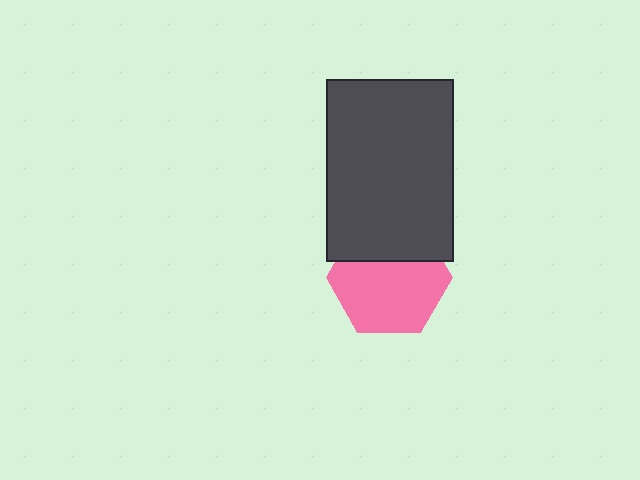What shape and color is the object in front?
The object in front is a dark gray rectangle.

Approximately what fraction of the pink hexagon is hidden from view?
Roughly 31% of the pink hexagon is hidden behind the dark gray rectangle.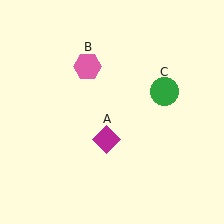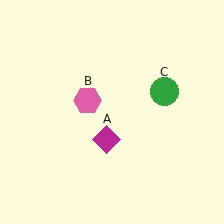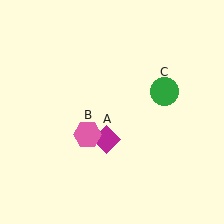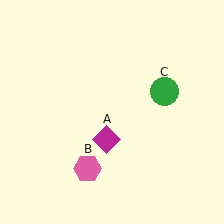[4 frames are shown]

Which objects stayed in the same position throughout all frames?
Magenta diamond (object A) and green circle (object C) remained stationary.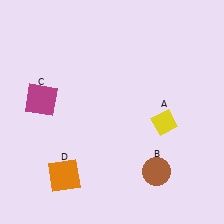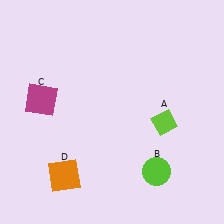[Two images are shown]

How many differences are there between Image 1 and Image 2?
There are 2 differences between the two images.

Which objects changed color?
A changed from yellow to lime. B changed from brown to lime.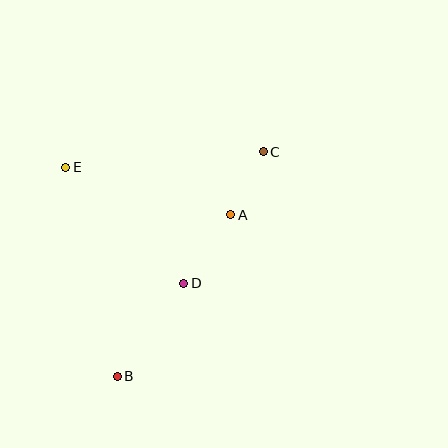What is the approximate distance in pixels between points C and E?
The distance between C and E is approximately 198 pixels.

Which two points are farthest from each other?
Points B and C are farthest from each other.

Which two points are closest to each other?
Points A and C are closest to each other.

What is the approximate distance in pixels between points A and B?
The distance between A and B is approximately 198 pixels.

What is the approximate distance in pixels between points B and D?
The distance between B and D is approximately 114 pixels.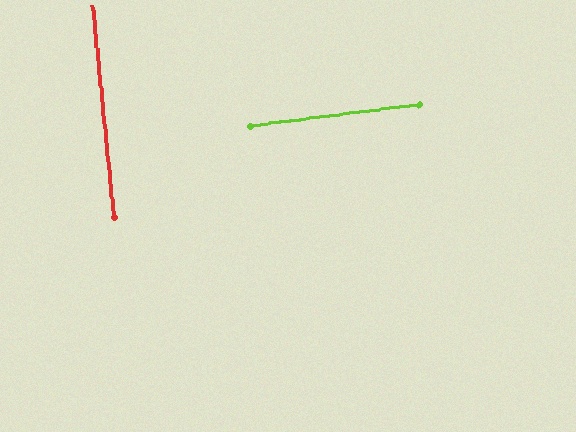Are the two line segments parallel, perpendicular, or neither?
Perpendicular — they meet at approximately 88°.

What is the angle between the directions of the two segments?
Approximately 88 degrees.